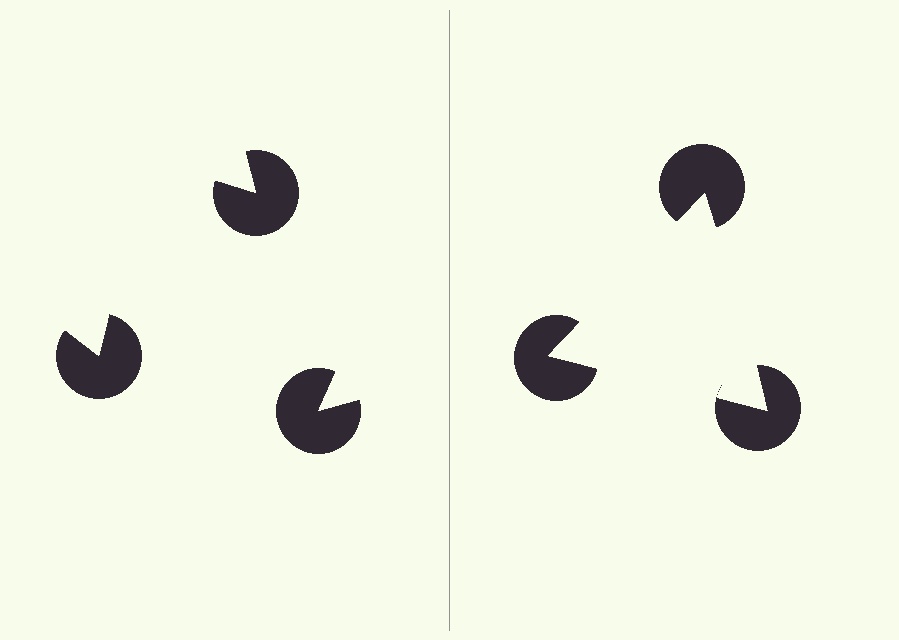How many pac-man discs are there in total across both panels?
6 — 3 on each side.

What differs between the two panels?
The pac-man discs are positioned identically on both sides; only the wedge orientations differ. On the right they align to a triangle; on the left they are misaligned.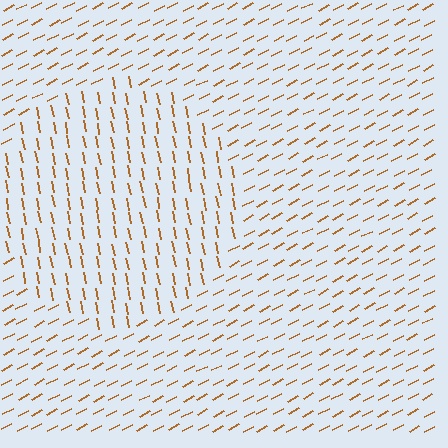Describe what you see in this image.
The image is filled with small brown line segments. A circle region in the image has lines oriented differently from the surrounding lines, creating a visible texture boundary.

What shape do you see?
I see a circle.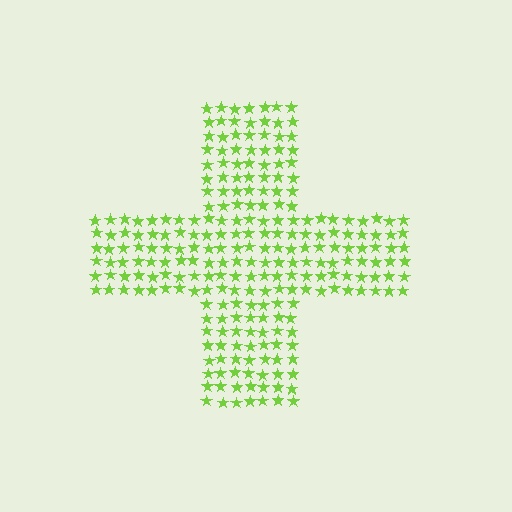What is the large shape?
The large shape is a cross.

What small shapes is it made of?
It is made of small stars.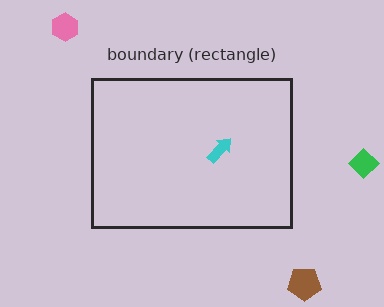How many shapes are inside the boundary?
1 inside, 3 outside.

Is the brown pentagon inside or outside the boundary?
Outside.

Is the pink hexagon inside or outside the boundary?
Outside.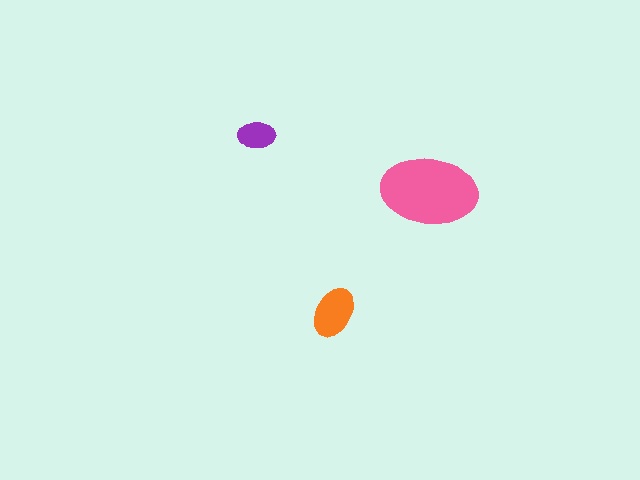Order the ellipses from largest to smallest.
the pink one, the orange one, the purple one.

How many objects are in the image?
There are 3 objects in the image.